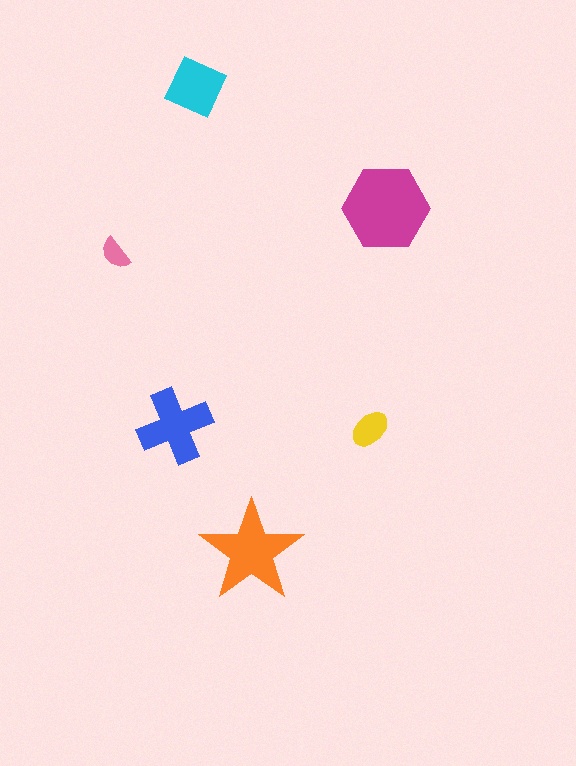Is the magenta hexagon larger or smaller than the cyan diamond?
Larger.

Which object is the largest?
The magenta hexagon.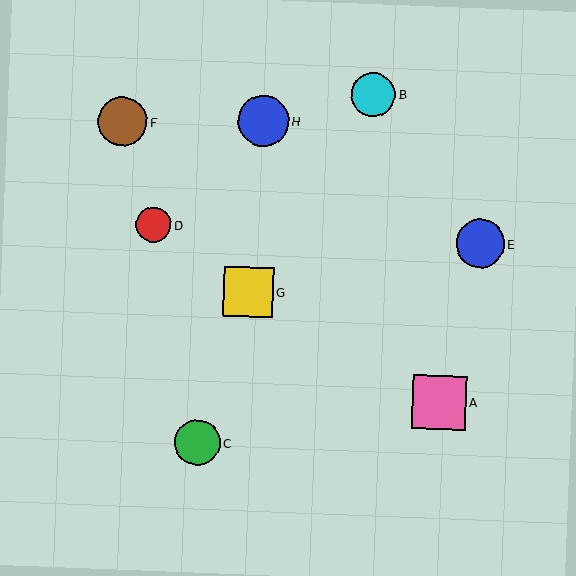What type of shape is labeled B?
Shape B is a cyan circle.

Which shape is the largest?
The pink square (labeled A) is the largest.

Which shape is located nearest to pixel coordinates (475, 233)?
The blue circle (labeled E) at (480, 243) is nearest to that location.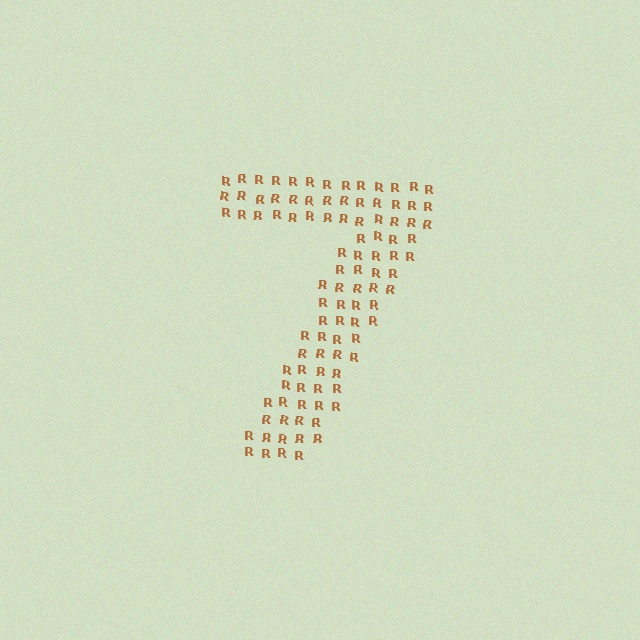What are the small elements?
The small elements are letter R's.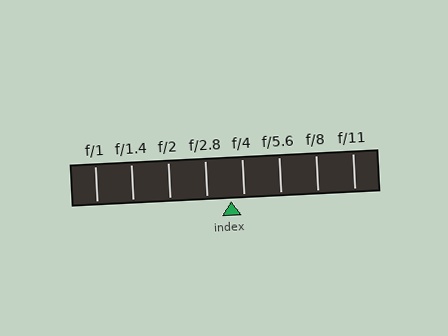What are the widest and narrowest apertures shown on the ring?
The widest aperture shown is f/1 and the narrowest is f/11.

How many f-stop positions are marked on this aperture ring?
There are 8 f-stop positions marked.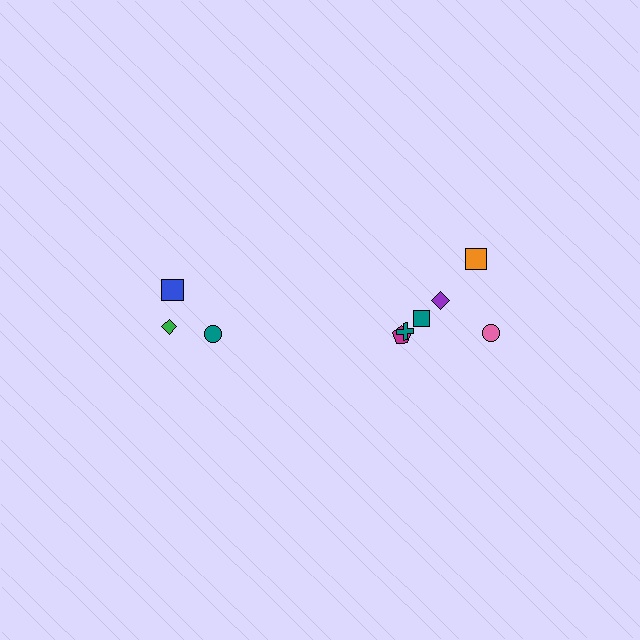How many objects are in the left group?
There are 3 objects.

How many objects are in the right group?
There are 6 objects.